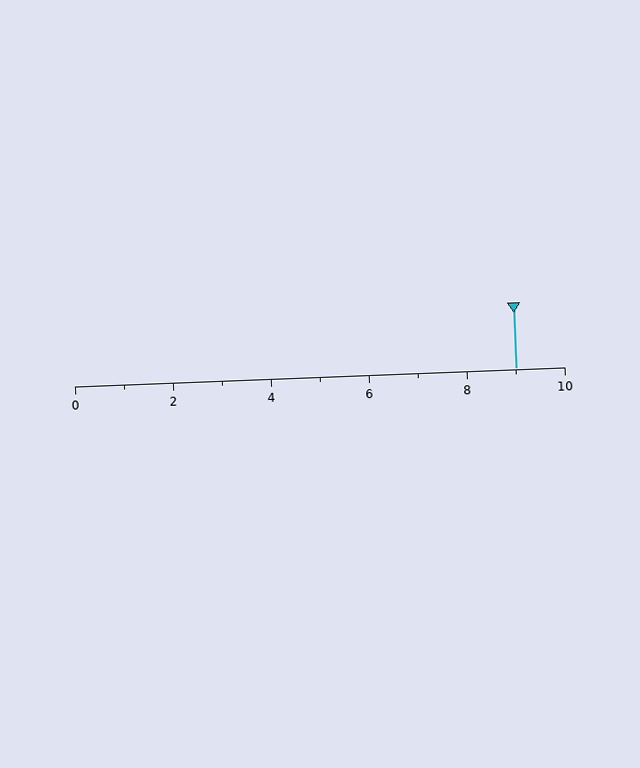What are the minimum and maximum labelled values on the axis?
The axis runs from 0 to 10.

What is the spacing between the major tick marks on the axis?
The major ticks are spaced 2 apart.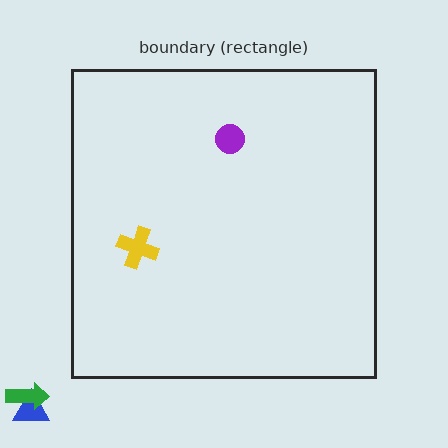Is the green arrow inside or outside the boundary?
Outside.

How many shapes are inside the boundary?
2 inside, 2 outside.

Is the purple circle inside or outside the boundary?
Inside.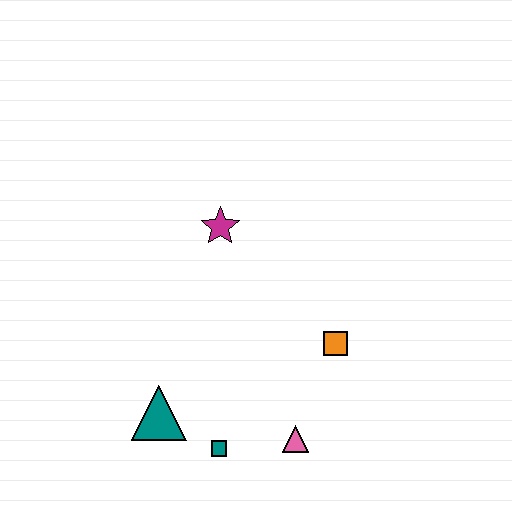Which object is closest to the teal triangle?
The teal square is closest to the teal triangle.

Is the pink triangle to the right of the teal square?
Yes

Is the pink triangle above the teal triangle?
No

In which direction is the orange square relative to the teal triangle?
The orange square is to the right of the teal triangle.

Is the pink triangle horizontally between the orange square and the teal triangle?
Yes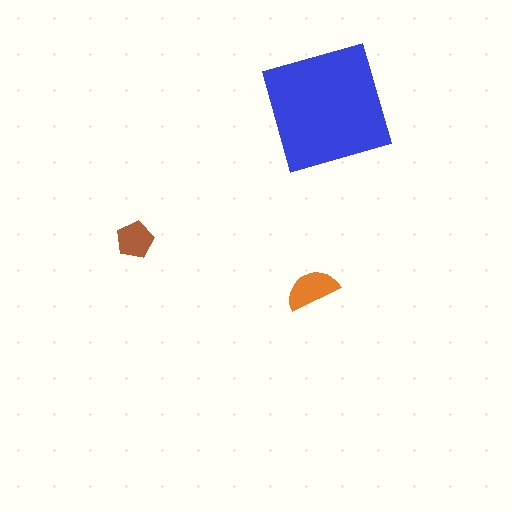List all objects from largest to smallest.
The blue square, the orange semicircle, the brown pentagon.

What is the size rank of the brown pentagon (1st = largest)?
3rd.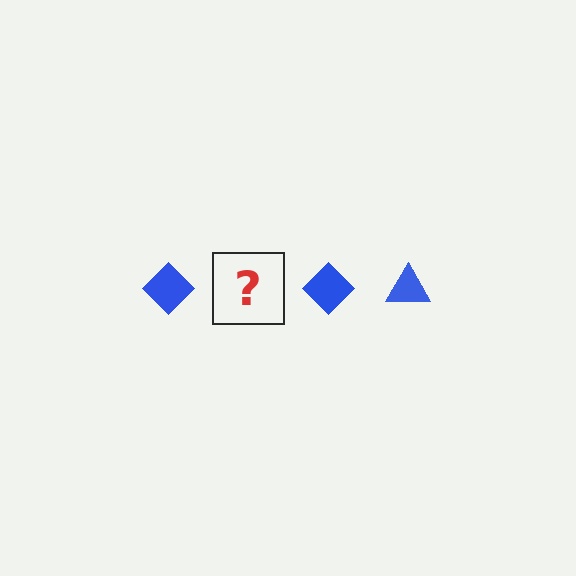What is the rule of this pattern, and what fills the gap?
The rule is that the pattern cycles through diamond, triangle shapes in blue. The gap should be filled with a blue triangle.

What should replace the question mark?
The question mark should be replaced with a blue triangle.